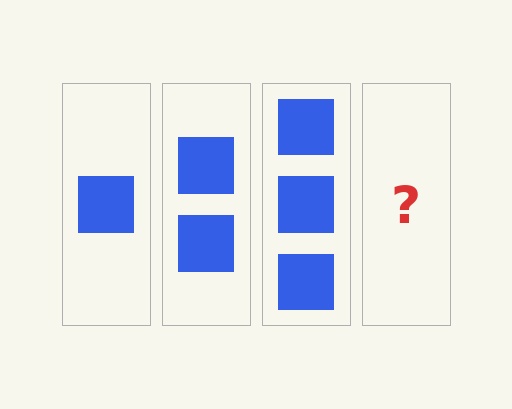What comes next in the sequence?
The next element should be 4 squares.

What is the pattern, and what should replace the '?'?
The pattern is that each step adds one more square. The '?' should be 4 squares.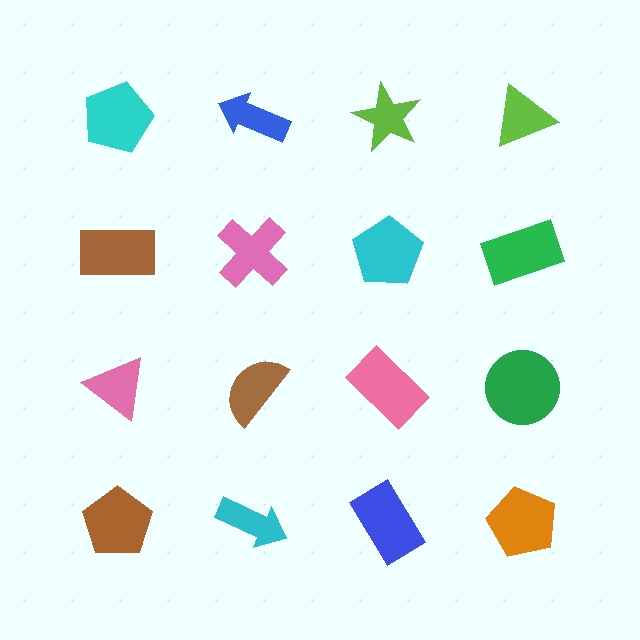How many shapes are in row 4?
4 shapes.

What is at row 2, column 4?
A green rectangle.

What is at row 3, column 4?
A green circle.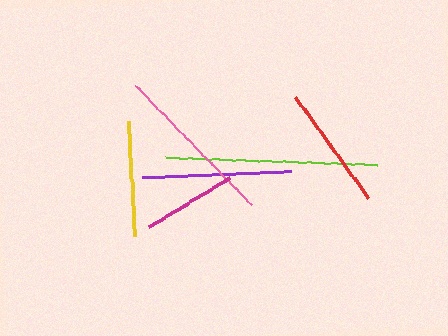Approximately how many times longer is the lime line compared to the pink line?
The lime line is approximately 1.3 times the length of the pink line.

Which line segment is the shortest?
The magenta line is the shortest at approximately 95 pixels.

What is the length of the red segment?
The red segment is approximately 125 pixels long.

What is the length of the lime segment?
The lime segment is approximately 212 pixels long.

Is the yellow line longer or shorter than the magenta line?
The yellow line is longer than the magenta line.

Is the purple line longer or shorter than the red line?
The purple line is longer than the red line.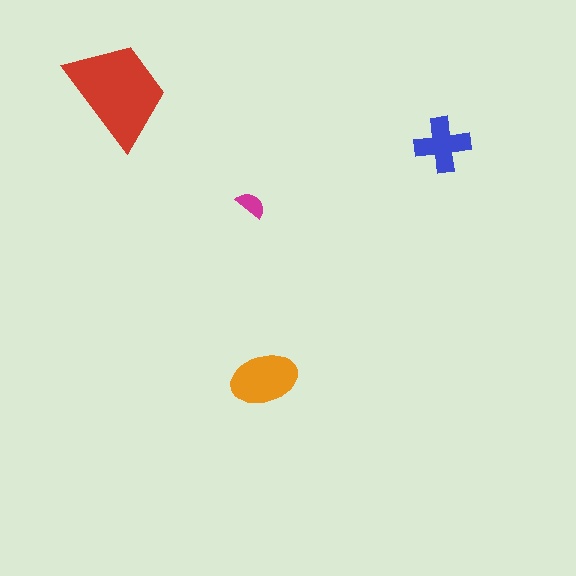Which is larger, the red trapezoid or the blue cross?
The red trapezoid.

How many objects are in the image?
There are 4 objects in the image.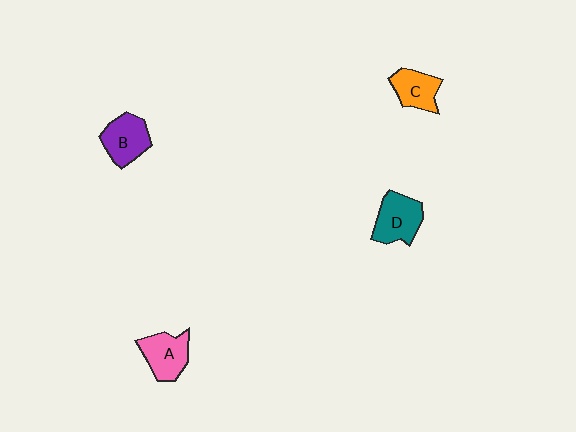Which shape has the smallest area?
Shape C (orange).